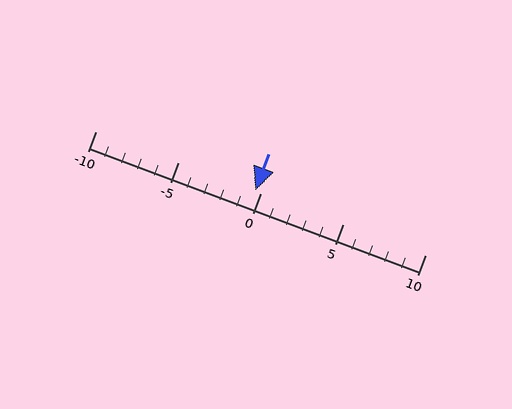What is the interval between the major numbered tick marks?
The major tick marks are spaced 5 units apart.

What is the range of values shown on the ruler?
The ruler shows values from -10 to 10.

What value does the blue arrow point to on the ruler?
The blue arrow points to approximately 0.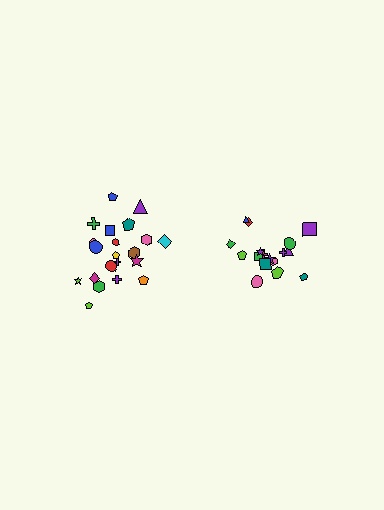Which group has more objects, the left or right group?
The left group.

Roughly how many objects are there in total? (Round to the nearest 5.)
Roughly 40 objects in total.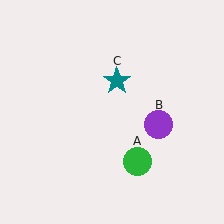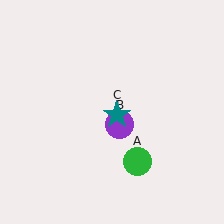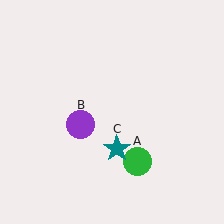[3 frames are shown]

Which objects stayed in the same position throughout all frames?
Green circle (object A) remained stationary.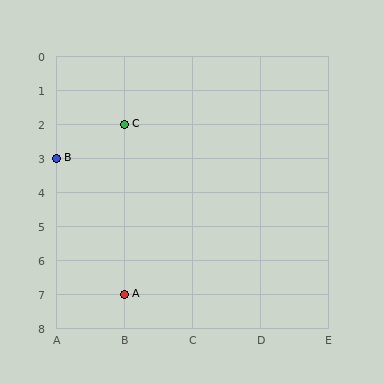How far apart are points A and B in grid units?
Points A and B are 1 column and 4 rows apart (about 4.1 grid units diagonally).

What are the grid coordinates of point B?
Point B is at grid coordinates (A, 3).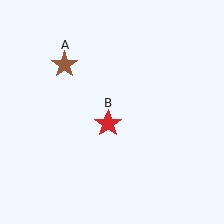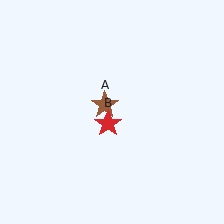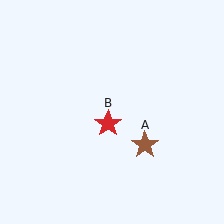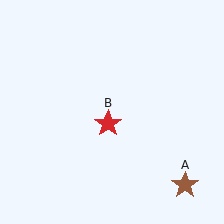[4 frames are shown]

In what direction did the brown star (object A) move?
The brown star (object A) moved down and to the right.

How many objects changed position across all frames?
1 object changed position: brown star (object A).